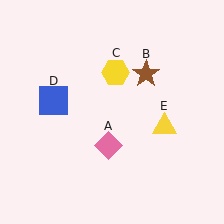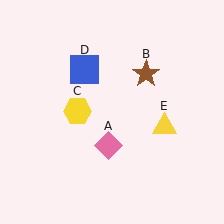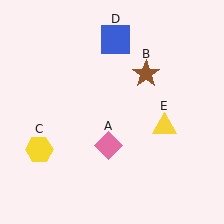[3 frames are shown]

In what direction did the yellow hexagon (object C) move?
The yellow hexagon (object C) moved down and to the left.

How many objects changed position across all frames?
2 objects changed position: yellow hexagon (object C), blue square (object D).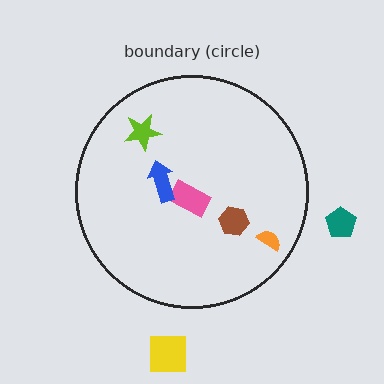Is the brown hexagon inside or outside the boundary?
Inside.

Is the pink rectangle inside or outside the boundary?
Inside.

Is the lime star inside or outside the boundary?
Inside.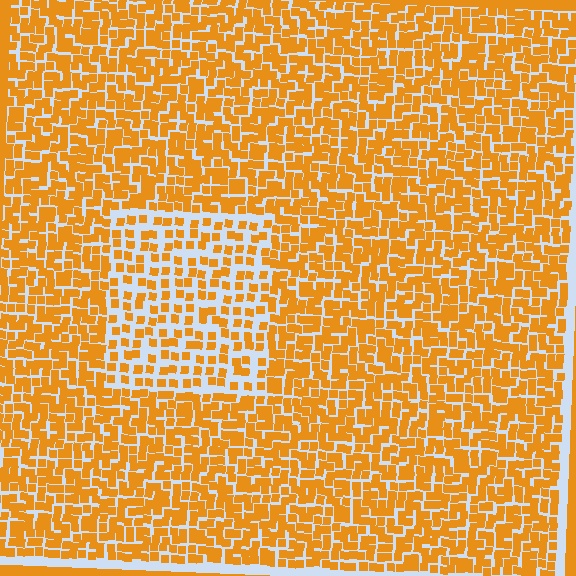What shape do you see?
I see a rectangle.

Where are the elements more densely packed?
The elements are more densely packed outside the rectangle boundary.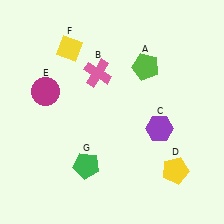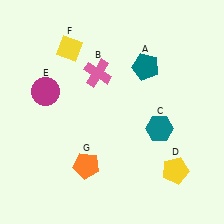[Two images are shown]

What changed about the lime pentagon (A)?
In Image 1, A is lime. In Image 2, it changed to teal.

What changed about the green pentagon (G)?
In Image 1, G is green. In Image 2, it changed to orange.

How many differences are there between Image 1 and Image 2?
There are 3 differences between the two images.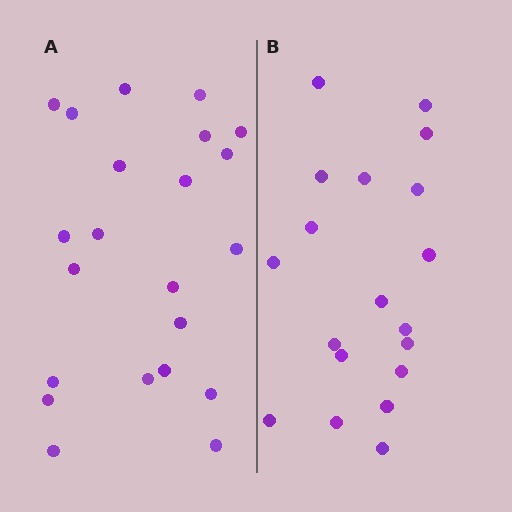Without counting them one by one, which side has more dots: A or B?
Region A (the left region) has more dots.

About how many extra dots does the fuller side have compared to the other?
Region A has just a few more — roughly 2 or 3 more dots than region B.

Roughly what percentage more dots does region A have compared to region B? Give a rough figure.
About 15% more.